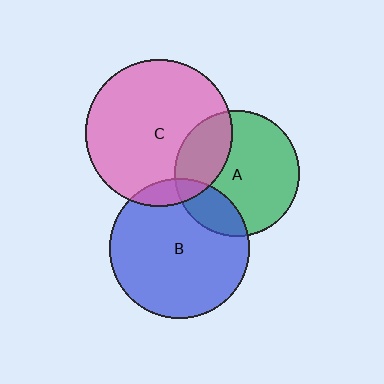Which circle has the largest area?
Circle C (pink).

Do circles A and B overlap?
Yes.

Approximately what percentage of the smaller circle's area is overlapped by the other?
Approximately 20%.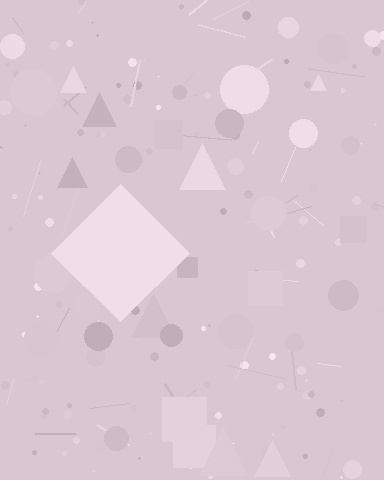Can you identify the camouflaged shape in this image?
The camouflaged shape is a diamond.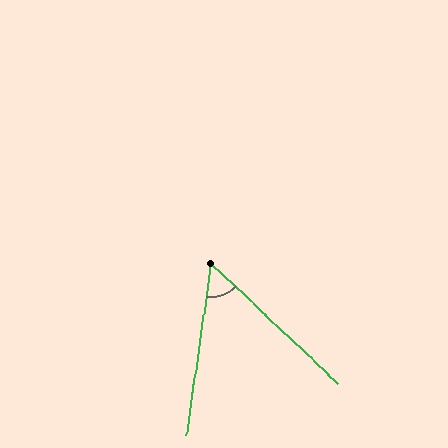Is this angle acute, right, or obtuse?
It is acute.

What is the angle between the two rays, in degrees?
Approximately 55 degrees.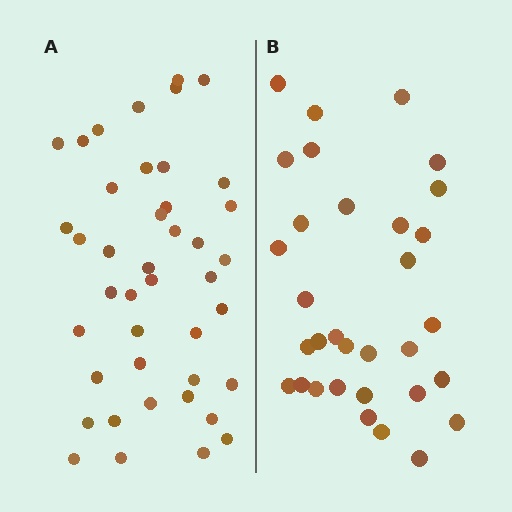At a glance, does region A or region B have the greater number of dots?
Region A (the left region) has more dots.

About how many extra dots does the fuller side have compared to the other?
Region A has roughly 10 or so more dots than region B.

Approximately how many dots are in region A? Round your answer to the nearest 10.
About 40 dots. (The exact count is 42, which rounds to 40.)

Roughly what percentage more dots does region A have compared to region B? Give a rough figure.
About 30% more.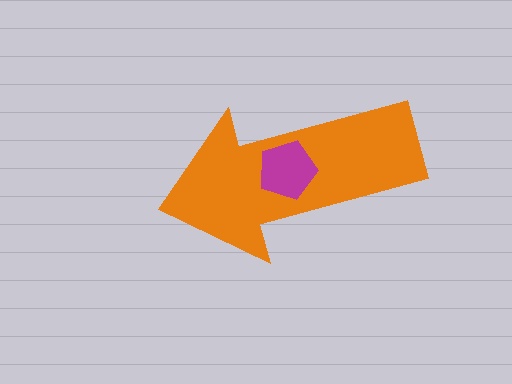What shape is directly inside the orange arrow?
The magenta pentagon.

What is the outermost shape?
The orange arrow.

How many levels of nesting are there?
2.